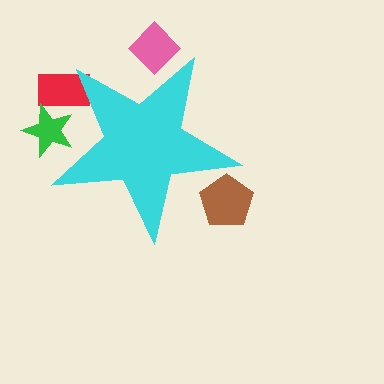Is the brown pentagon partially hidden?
Yes, the brown pentagon is partially hidden behind the cyan star.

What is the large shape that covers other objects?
A cyan star.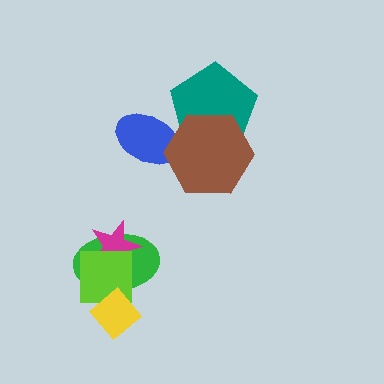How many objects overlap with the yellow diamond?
2 objects overlap with the yellow diamond.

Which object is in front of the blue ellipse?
The brown hexagon is in front of the blue ellipse.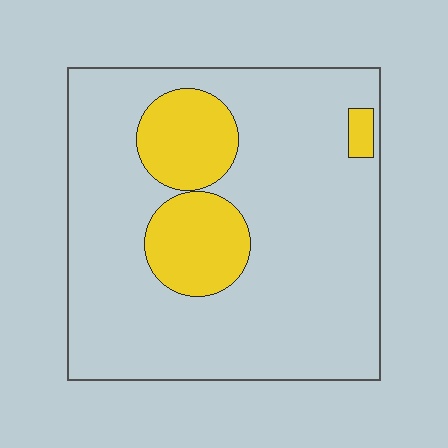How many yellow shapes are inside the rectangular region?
3.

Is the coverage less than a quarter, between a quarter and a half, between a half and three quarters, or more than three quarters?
Less than a quarter.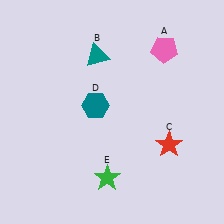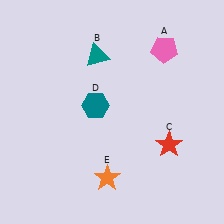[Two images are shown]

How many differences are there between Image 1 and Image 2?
There is 1 difference between the two images.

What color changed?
The star (E) changed from green in Image 1 to orange in Image 2.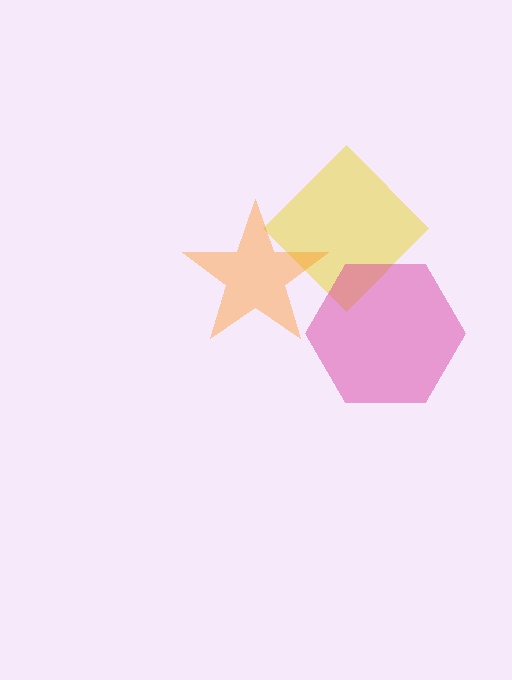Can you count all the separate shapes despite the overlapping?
Yes, there are 3 separate shapes.